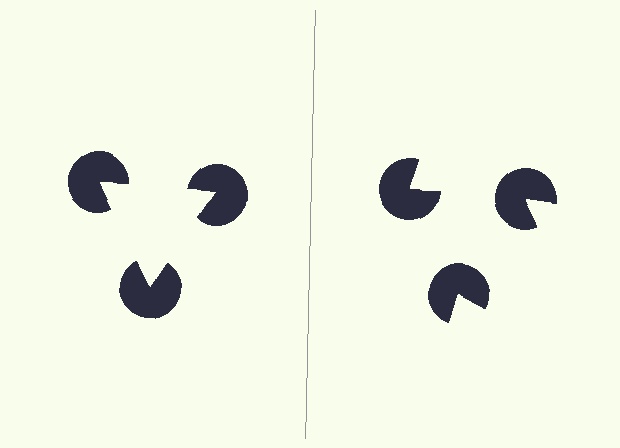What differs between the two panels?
The pac-man discs are positioned identically on both sides; only the wedge orientations differ. On the left they align to a triangle; on the right they are misaligned.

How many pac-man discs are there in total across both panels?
6 — 3 on each side.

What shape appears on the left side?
An illusory triangle.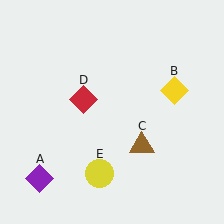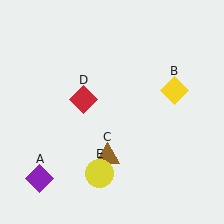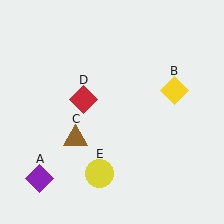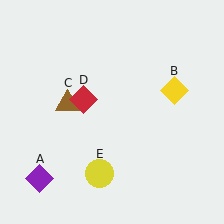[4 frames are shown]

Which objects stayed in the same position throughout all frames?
Purple diamond (object A) and yellow diamond (object B) and red diamond (object D) and yellow circle (object E) remained stationary.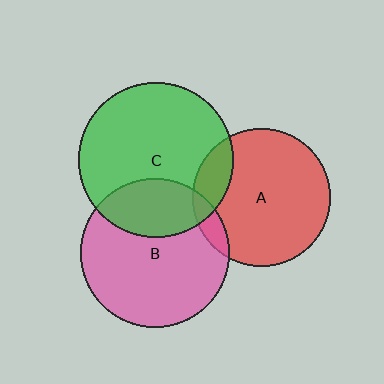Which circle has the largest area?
Circle C (green).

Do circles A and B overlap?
Yes.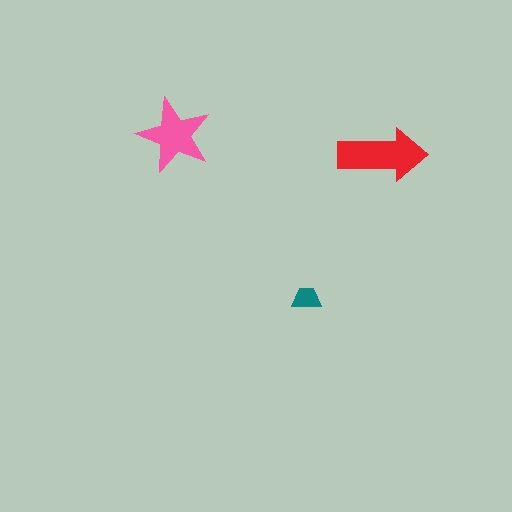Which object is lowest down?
The teal trapezoid is bottommost.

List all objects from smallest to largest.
The teal trapezoid, the pink star, the red arrow.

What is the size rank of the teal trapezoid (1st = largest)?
3rd.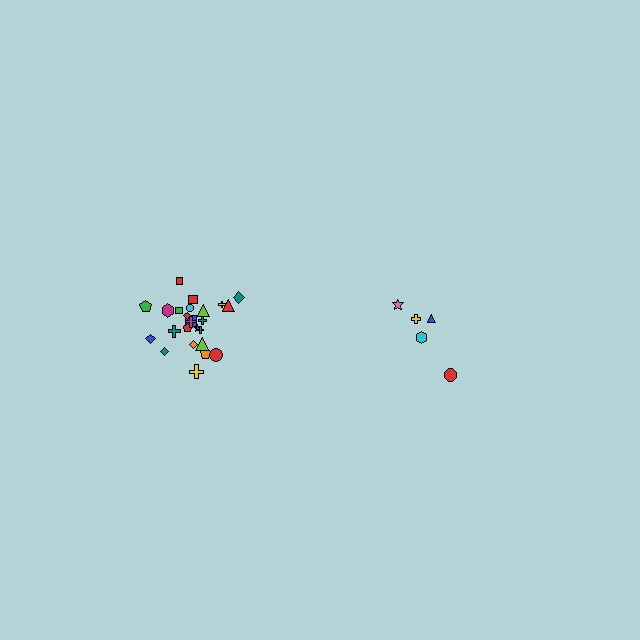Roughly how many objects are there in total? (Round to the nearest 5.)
Roughly 30 objects in total.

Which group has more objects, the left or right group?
The left group.